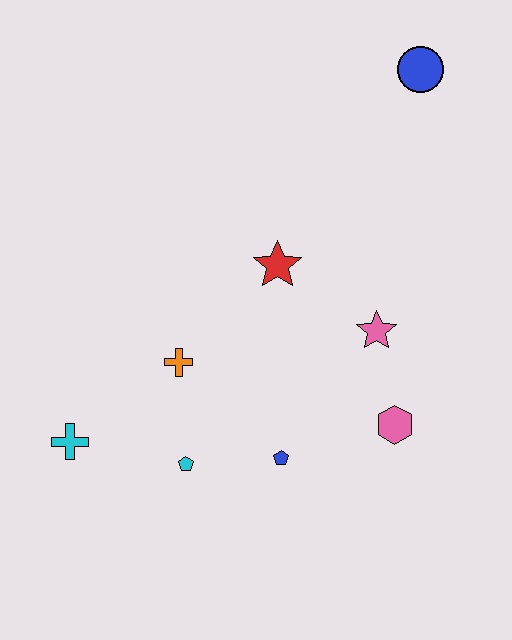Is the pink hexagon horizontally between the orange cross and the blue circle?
Yes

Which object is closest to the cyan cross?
The cyan pentagon is closest to the cyan cross.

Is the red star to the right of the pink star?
No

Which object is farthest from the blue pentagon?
The blue circle is farthest from the blue pentagon.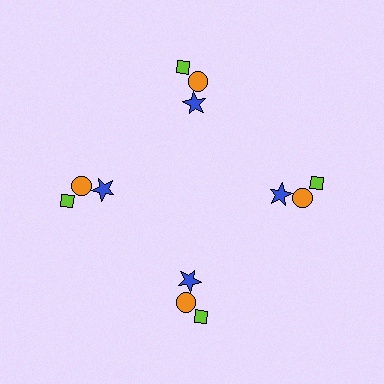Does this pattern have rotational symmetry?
Yes, this pattern has 4-fold rotational symmetry. It looks the same after rotating 90 degrees around the center.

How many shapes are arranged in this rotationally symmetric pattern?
There are 12 shapes, arranged in 4 groups of 3.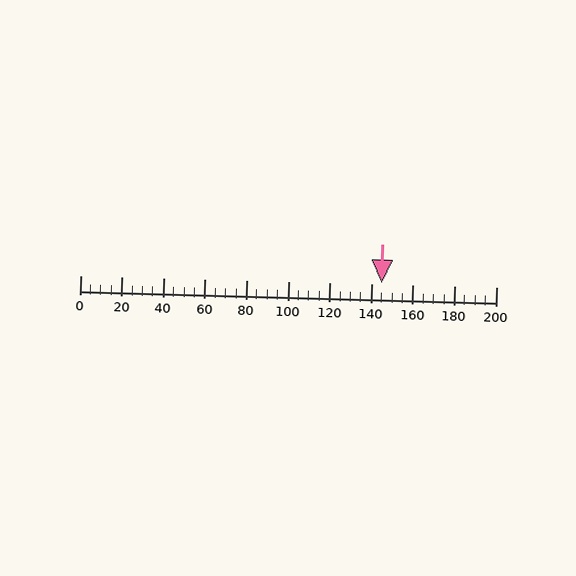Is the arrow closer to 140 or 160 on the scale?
The arrow is closer to 140.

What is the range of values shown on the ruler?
The ruler shows values from 0 to 200.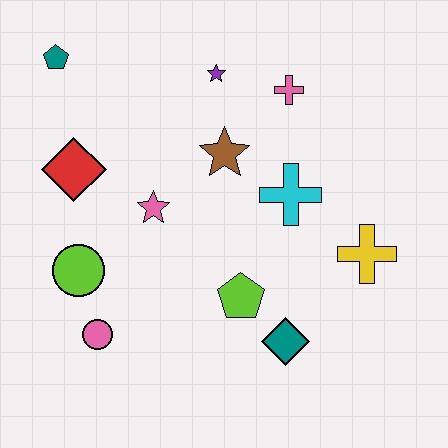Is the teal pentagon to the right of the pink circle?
No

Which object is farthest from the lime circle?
The yellow cross is farthest from the lime circle.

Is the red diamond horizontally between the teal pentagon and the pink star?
Yes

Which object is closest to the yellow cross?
The cyan cross is closest to the yellow cross.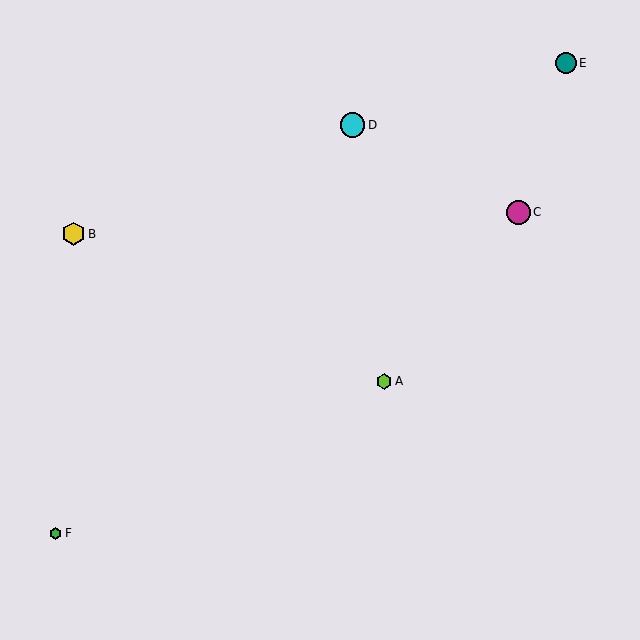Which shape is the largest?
The cyan circle (labeled D) is the largest.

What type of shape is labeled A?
Shape A is a lime hexagon.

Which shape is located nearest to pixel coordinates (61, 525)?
The green hexagon (labeled F) at (56, 533) is nearest to that location.